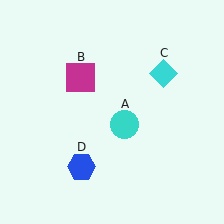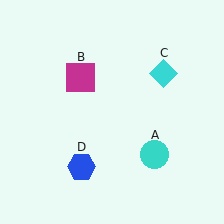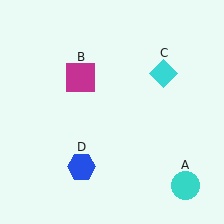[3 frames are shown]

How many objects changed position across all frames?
1 object changed position: cyan circle (object A).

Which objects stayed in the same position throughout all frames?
Magenta square (object B) and cyan diamond (object C) and blue hexagon (object D) remained stationary.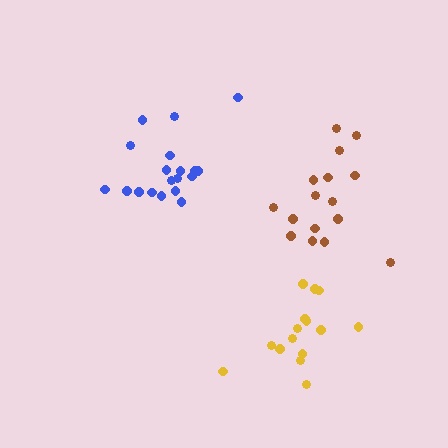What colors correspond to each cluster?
The clusters are colored: blue, yellow, brown.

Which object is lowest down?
The yellow cluster is bottommost.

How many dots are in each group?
Group 1: 19 dots, Group 2: 15 dots, Group 3: 16 dots (50 total).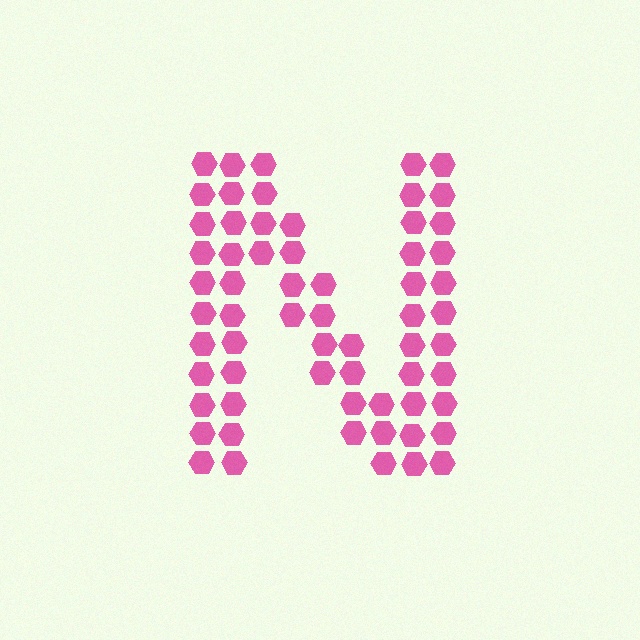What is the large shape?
The large shape is the letter N.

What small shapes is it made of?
It is made of small hexagons.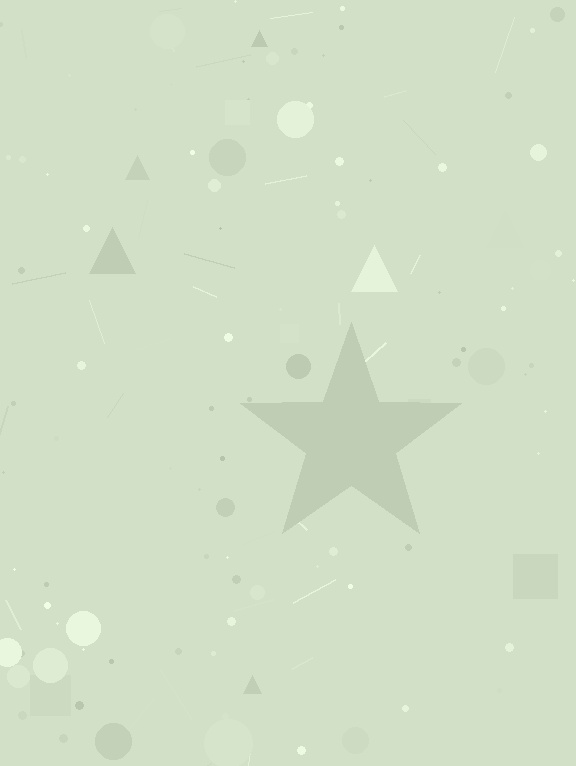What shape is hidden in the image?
A star is hidden in the image.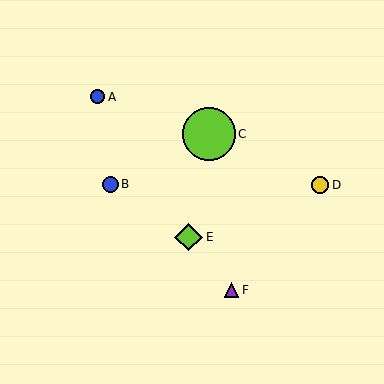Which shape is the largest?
The lime circle (labeled C) is the largest.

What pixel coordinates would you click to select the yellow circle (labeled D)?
Click at (320, 185) to select the yellow circle D.